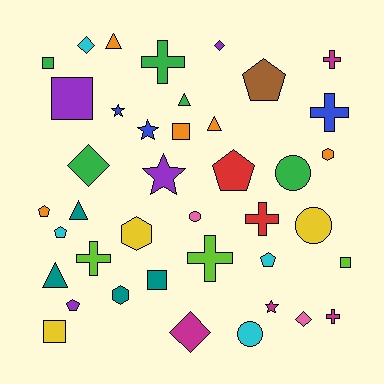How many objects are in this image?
There are 40 objects.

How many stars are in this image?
There are 4 stars.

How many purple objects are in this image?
There are 4 purple objects.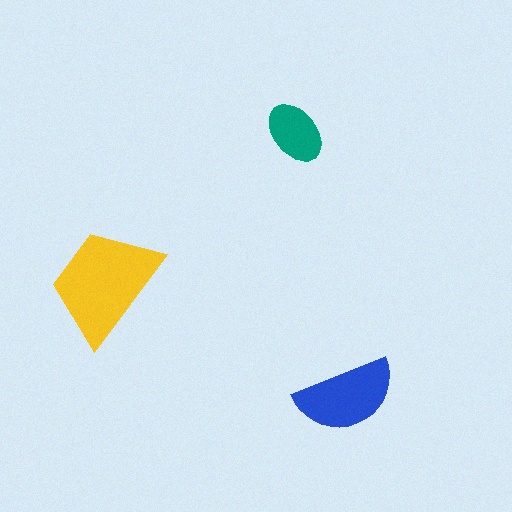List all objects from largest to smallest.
The yellow trapezoid, the blue semicircle, the teal ellipse.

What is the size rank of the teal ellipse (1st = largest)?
3rd.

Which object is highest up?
The teal ellipse is topmost.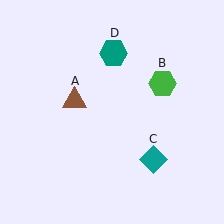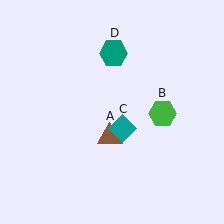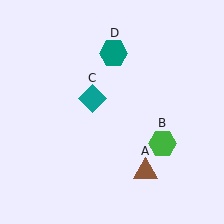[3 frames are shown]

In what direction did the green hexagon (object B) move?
The green hexagon (object B) moved down.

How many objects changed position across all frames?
3 objects changed position: brown triangle (object A), green hexagon (object B), teal diamond (object C).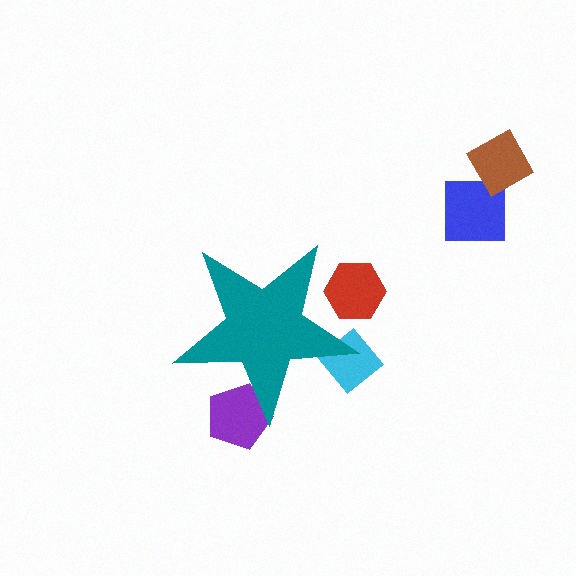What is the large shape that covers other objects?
A teal star.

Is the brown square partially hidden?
No, the brown square is fully visible.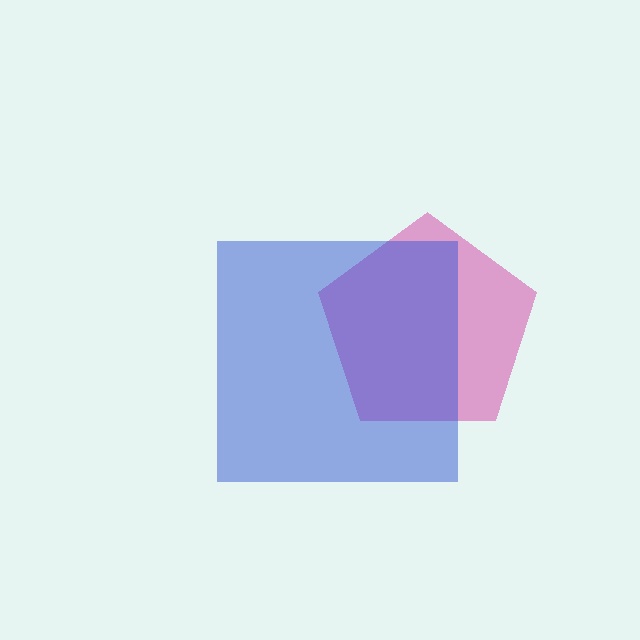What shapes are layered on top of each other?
The layered shapes are: a magenta pentagon, a blue square.